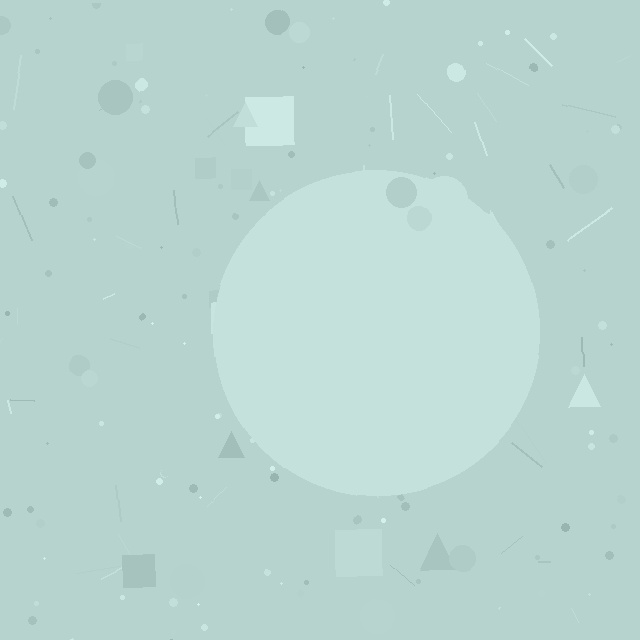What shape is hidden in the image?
A circle is hidden in the image.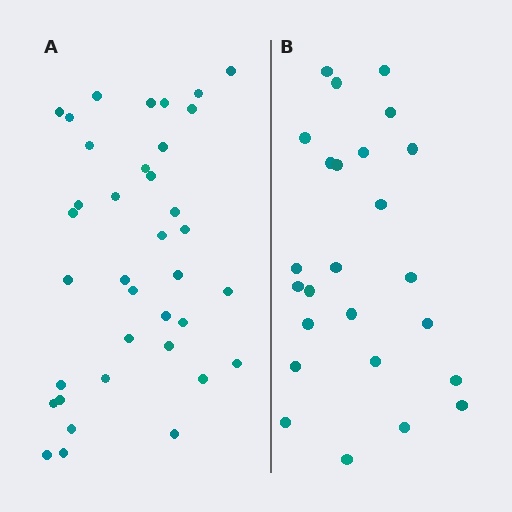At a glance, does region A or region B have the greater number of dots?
Region A (the left region) has more dots.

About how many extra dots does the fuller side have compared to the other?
Region A has roughly 12 or so more dots than region B.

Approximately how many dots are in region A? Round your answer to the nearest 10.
About 40 dots. (The exact count is 37, which rounds to 40.)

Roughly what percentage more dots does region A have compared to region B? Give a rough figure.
About 50% more.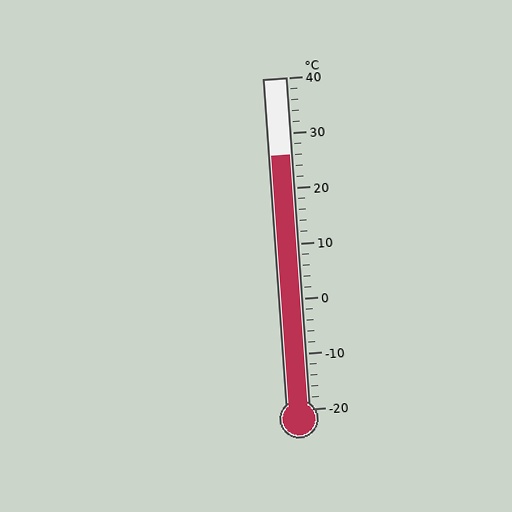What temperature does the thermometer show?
The thermometer shows approximately 26°C.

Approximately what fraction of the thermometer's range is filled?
The thermometer is filled to approximately 75% of its range.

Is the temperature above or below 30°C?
The temperature is below 30°C.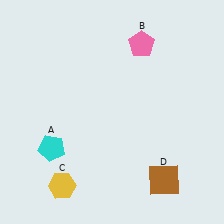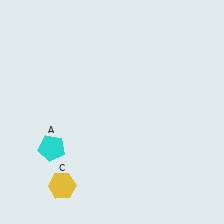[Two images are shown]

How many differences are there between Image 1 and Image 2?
There are 2 differences between the two images.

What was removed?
The brown square (D), the pink pentagon (B) were removed in Image 2.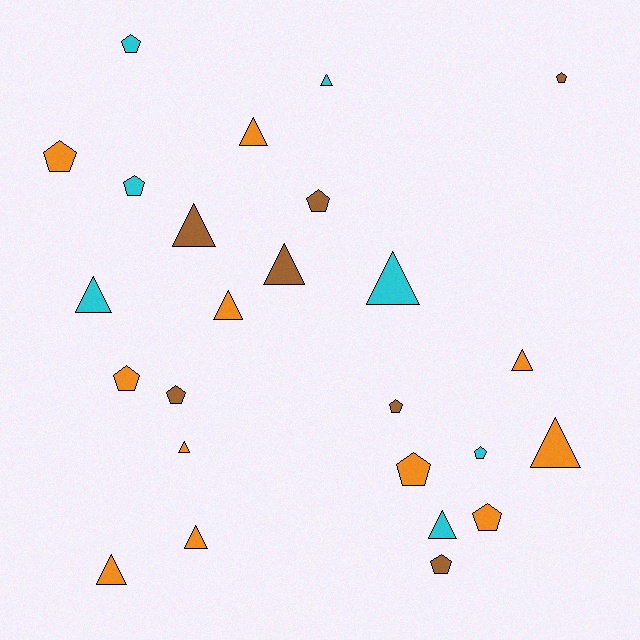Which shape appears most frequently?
Triangle, with 13 objects.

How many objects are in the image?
There are 25 objects.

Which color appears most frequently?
Orange, with 11 objects.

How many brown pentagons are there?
There are 5 brown pentagons.